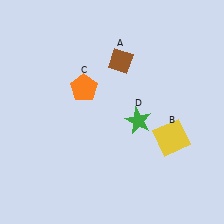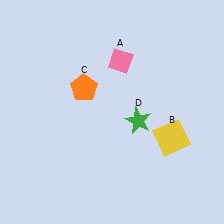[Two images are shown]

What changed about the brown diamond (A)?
In Image 1, A is brown. In Image 2, it changed to pink.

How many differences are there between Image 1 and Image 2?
There is 1 difference between the two images.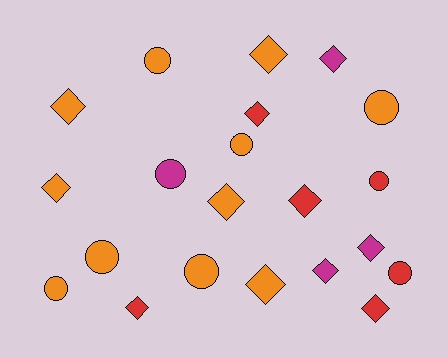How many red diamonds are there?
There are 4 red diamonds.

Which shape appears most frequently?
Diamond, with 12 objects.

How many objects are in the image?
There are 21 objects.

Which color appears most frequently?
Orange, with 11 objects.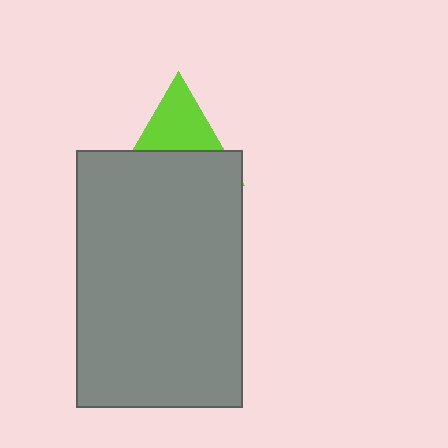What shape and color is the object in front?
The object in front is a gray rectangle.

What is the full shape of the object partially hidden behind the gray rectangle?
The partially hidden object is a lime triangle.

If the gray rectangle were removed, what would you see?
You would see the complete lime triangle.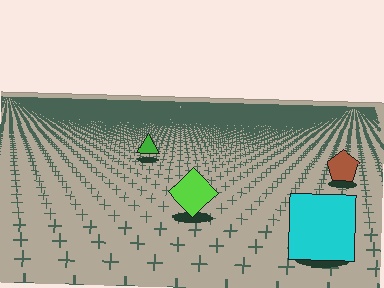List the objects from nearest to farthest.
From nearest to farthest: the cyan square, the lime diamond, the brown pentagon, the green triangle.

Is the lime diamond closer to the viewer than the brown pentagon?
Yes. The lime diamond is closer — you can tell from the texture gradient: the ground texture is coarser near it.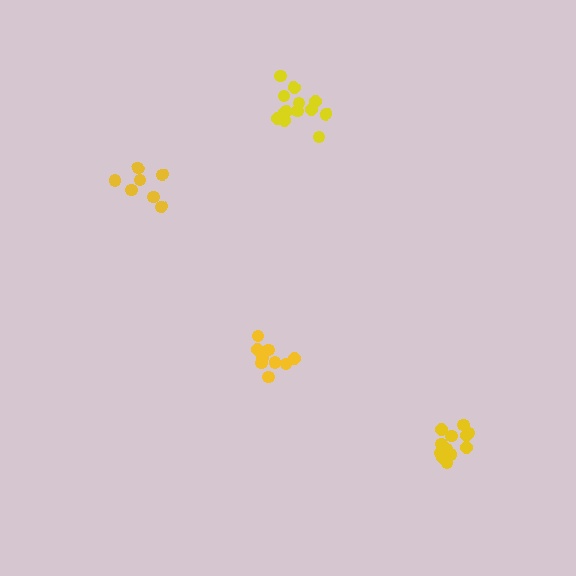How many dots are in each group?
Group 1: 12 dots, Group 2: 7 dots, Group 3: 9 dots, Group 4: 13 dots (41 total).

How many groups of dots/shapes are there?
There are 4 groups.